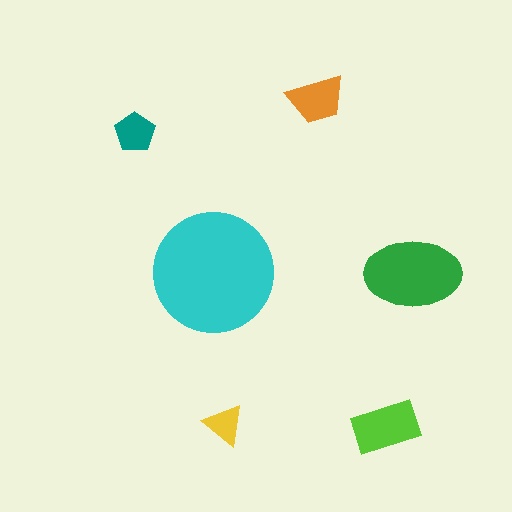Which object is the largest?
The cyan circle.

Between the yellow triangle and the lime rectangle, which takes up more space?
The lime rectangle.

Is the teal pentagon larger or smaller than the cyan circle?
Smaller.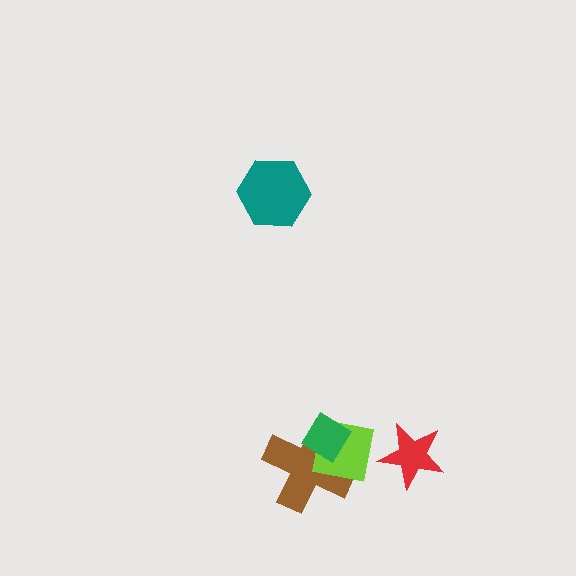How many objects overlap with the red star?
0 objects overlap with the red star.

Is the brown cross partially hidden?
Yes, it is partially covered by another shape.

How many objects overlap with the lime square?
2 objects overlap with the lime square.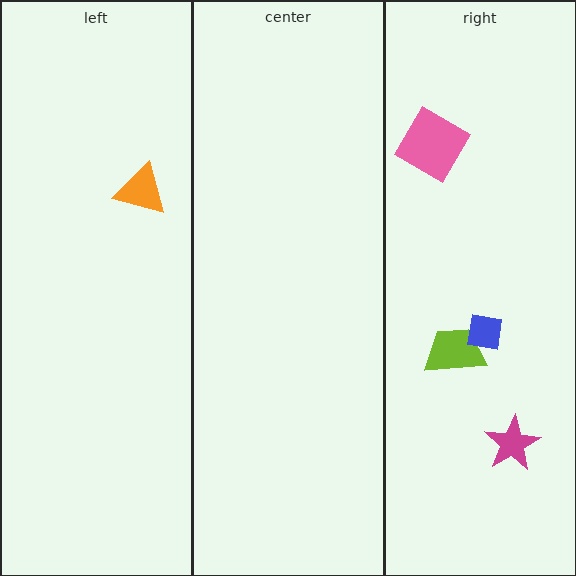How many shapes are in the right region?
4.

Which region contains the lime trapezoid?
The right region.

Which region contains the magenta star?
The right region.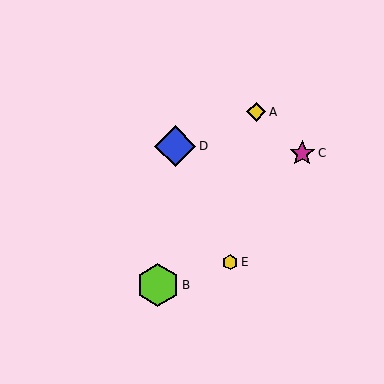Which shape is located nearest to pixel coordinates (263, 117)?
The yellow diamond (labeled A) at (256, 112) is nearest to that location.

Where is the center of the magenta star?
The center of the magenta star is at (302, 153).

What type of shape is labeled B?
Shape B is a lime hexagon.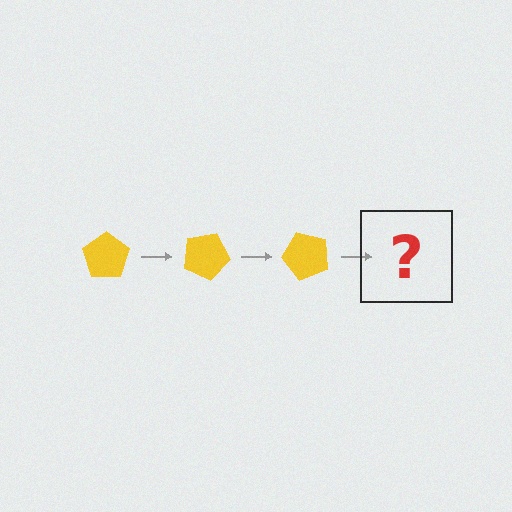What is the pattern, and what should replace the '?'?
The pattern is that the pentagon rotates 25 degrees each step. The '?' should be a yellow pentagon rotated 75 degrees.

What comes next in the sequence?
The next element should be a yellow pentagon rotated 75 degrees.